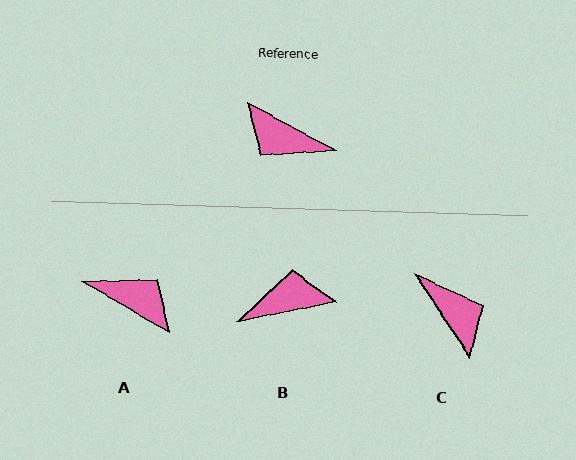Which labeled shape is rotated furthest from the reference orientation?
A, about 178 degrees away.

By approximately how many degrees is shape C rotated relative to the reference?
Approximately 152 degrees counter-clockwise.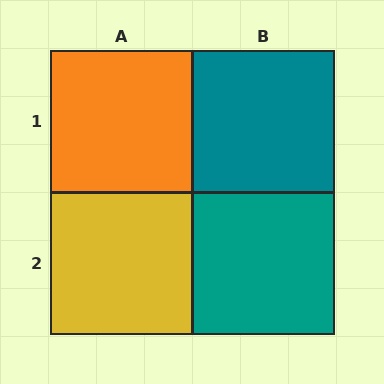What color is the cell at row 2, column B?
Teal.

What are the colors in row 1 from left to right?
Orange, teal.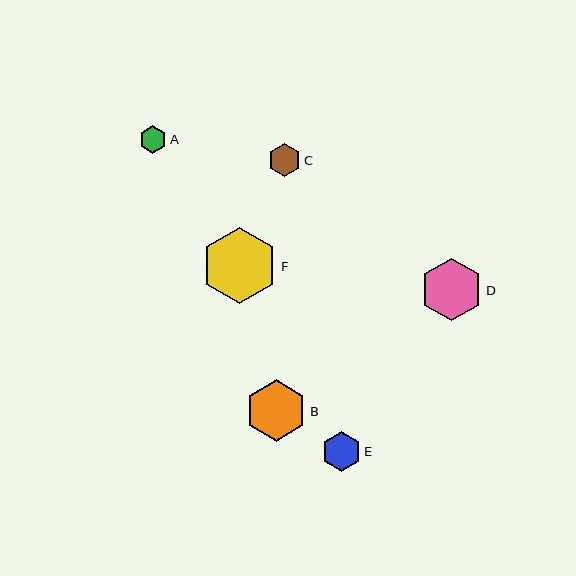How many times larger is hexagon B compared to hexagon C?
Hexagon B is approximately 1.9 times the size of hexagon C.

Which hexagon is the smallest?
Hexagon A is the smallest with a size of approximately 27 pixels.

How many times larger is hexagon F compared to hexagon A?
Hexagon F is approximately 2.8 times the size of hexagon A.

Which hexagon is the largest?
Hexagon F is the largest with a size of approximately 76 pixels.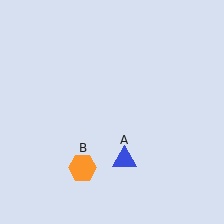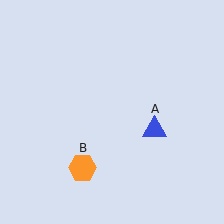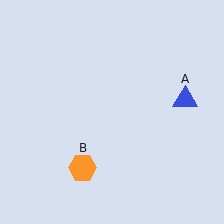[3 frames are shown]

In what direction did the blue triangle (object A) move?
The blue triangle (object A) moved up and to the right.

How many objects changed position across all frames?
1 object changed position: blue triangle (object A).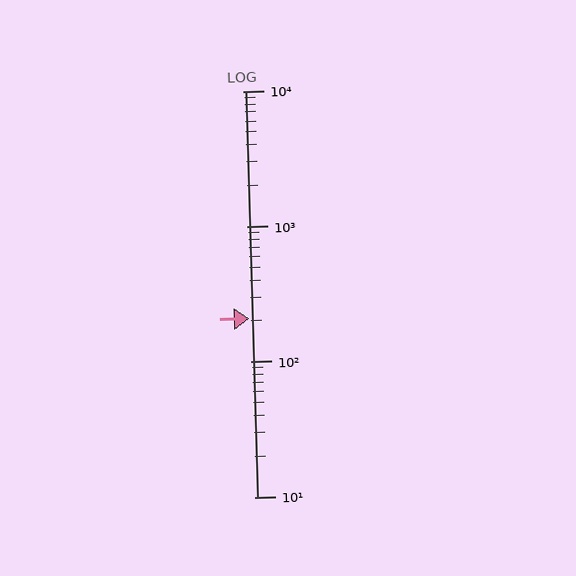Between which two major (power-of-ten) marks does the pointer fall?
The pointer is between 100 and 1000.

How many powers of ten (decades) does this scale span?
The scale spans 3 decades, from 10 to 10000.